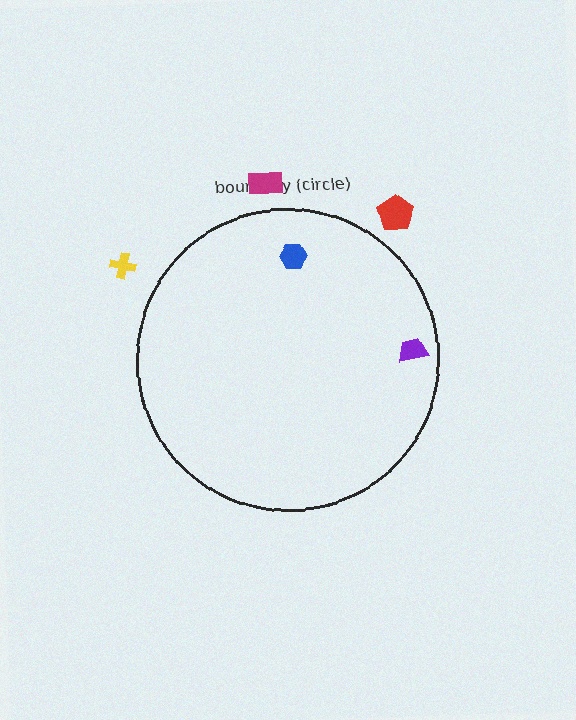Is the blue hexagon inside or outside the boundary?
Inside.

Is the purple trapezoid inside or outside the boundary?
Inside.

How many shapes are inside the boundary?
2 inside, 3 outside.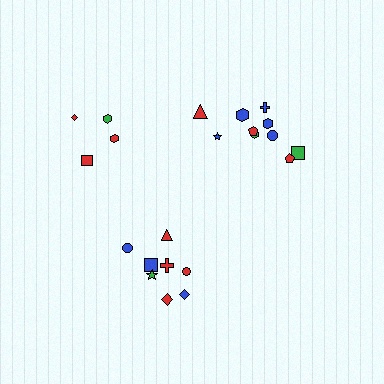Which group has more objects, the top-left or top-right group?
The top-right group.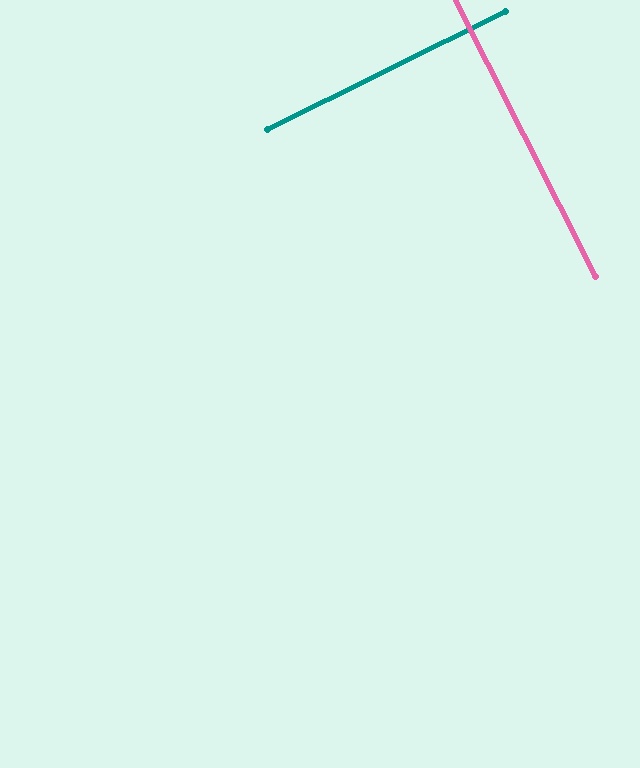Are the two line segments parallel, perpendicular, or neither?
Perpendicular — they meet at approximately 90°.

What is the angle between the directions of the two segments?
Approximately 90 degrees.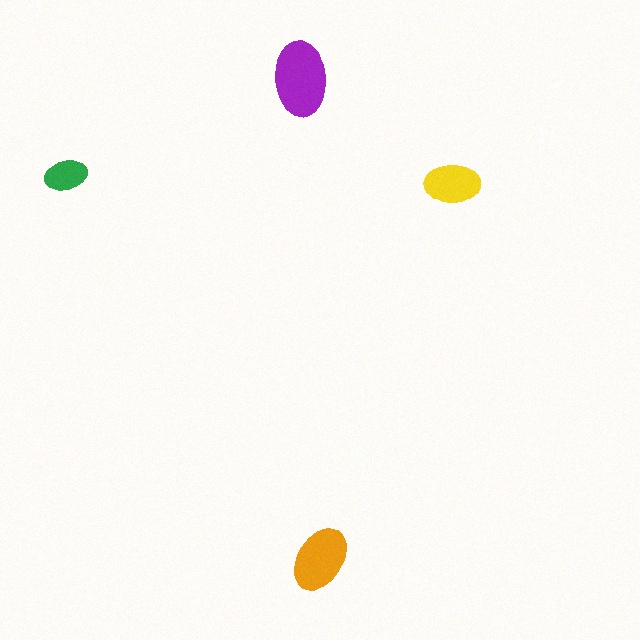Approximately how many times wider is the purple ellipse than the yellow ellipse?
About 1.5 times wider.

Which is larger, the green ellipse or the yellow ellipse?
The yellow one.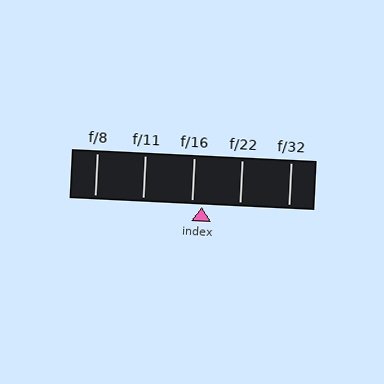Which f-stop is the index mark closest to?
The index mark is closest to f/16.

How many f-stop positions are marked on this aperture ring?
There are 5 f-stop positions marked.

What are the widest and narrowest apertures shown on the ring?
The widest aperture shown is f/8 and the narrowest is f/32.